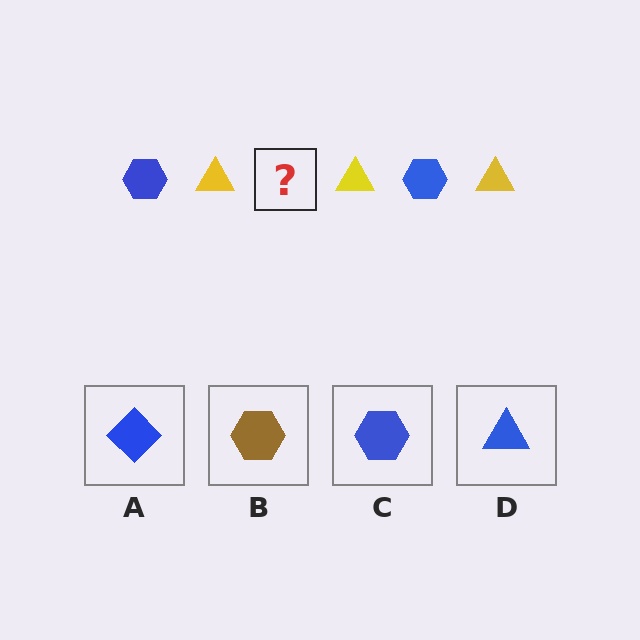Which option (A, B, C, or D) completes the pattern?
C.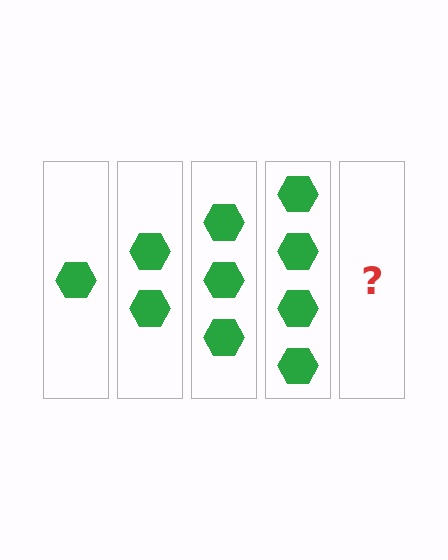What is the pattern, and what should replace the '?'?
The pattern is that each step adds one more hexagon. The '?' should be 5 hexagons.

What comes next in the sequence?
The next element should be 5 hexagons.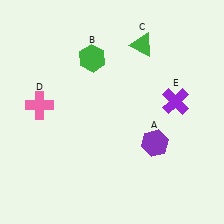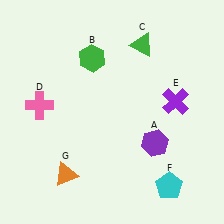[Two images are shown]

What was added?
A cyan pentagon (F), an orange triangle (G) were added in Image 2.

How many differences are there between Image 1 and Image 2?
There are 2 differences between the two images.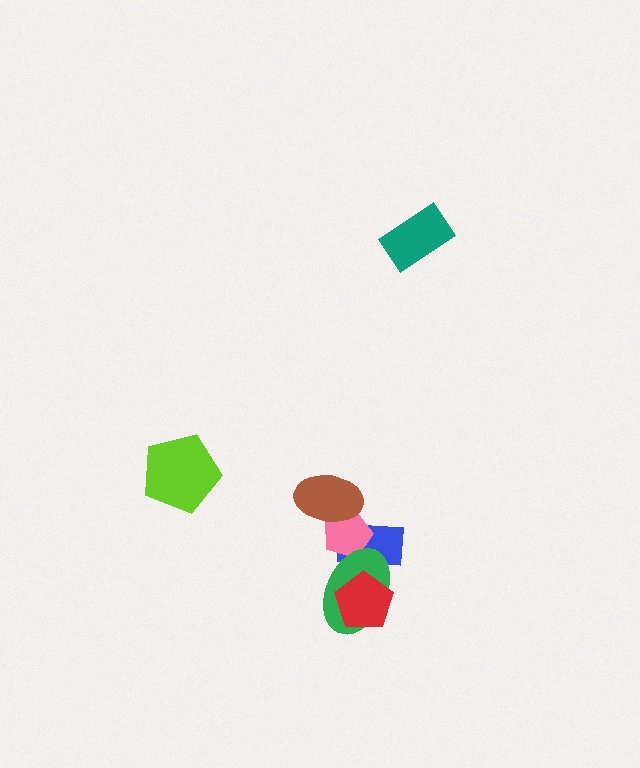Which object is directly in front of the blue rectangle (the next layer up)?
The pink pentagon is directly in front of the blue rectangle.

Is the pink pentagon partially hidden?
Yes, it is partially covered by another shape.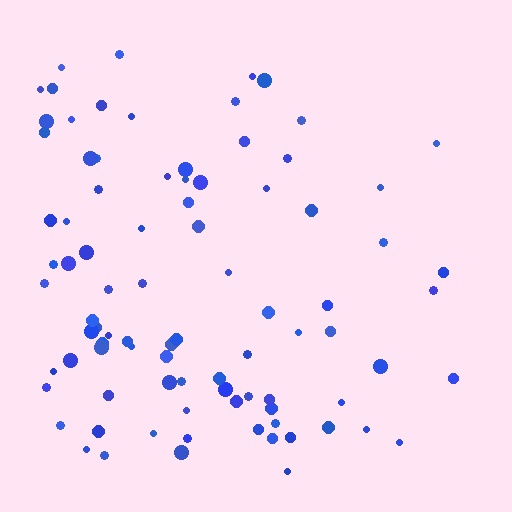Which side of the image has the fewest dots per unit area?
The right.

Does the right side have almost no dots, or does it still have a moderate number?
Still a moderate number, just noticeably fewer than the left.